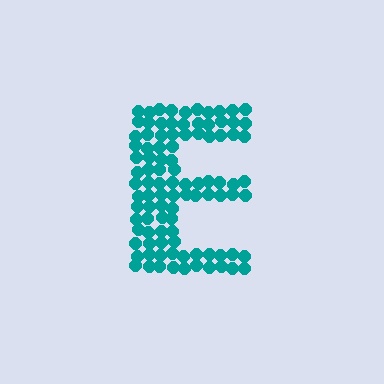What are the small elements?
The small elements are circles.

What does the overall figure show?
The overall figure shows the letter E.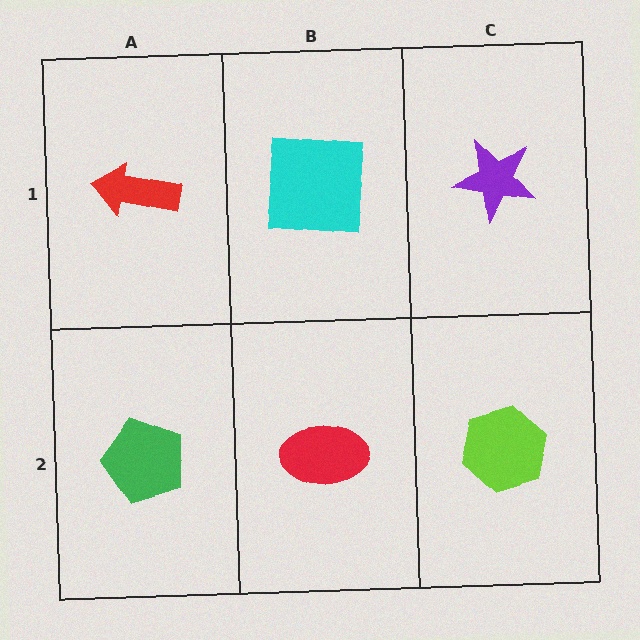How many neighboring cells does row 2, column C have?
2.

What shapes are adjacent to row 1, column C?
A lime hexagon (row 2, column C), a cyan square (row 1, column B).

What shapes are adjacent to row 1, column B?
A red ellipse (row 2, column B), a red arrow (row 1, column A), a purple star (row 1, column C).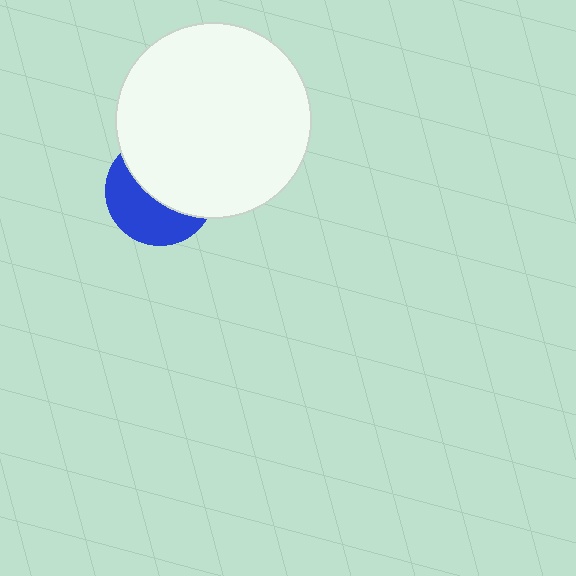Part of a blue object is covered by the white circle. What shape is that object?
It is a circle.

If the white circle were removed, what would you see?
You would see the complete blue circle.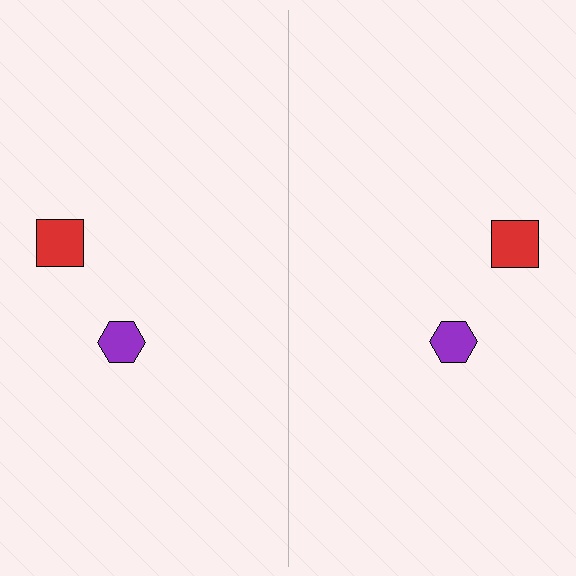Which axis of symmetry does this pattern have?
The pattern has a vertical axis of symmetry running through the center of the image.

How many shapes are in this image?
There are 4 shapes in this image.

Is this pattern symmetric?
Yes, this pattern has bilateral (reflection) symmetry.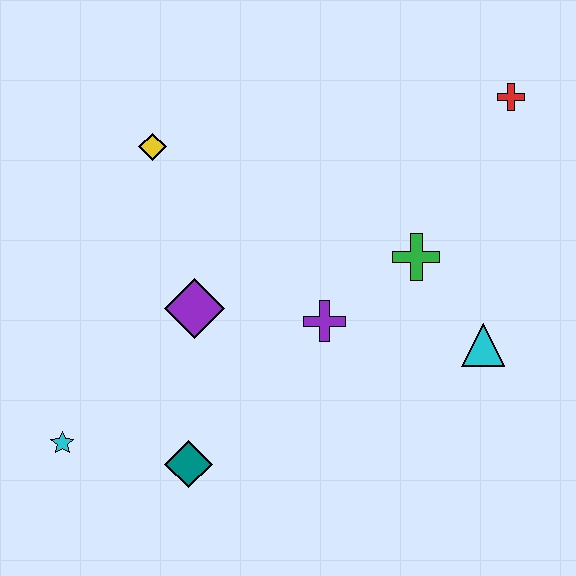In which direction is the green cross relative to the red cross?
The green cross is below the red cross.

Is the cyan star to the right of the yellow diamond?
No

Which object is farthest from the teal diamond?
The red cross is farthest from the teal diamond.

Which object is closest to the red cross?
The green cross is closest to the red cross.